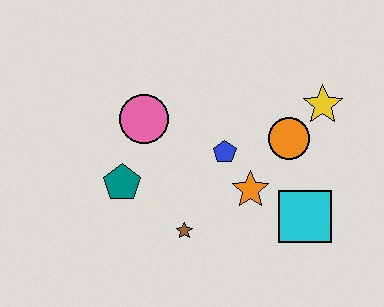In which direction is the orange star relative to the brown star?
The orange star is to the right of the brown star.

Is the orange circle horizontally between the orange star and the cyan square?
Yes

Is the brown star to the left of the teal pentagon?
No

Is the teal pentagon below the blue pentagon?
Yes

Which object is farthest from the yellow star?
The teal pentagon is farthest from the yellow star.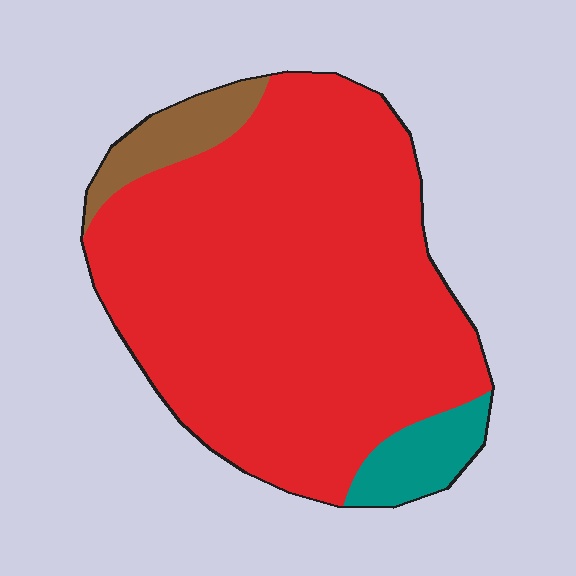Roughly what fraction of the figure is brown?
Brown takes up about one tenth (1/10) of the figure.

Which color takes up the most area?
Red, at roughly 85%.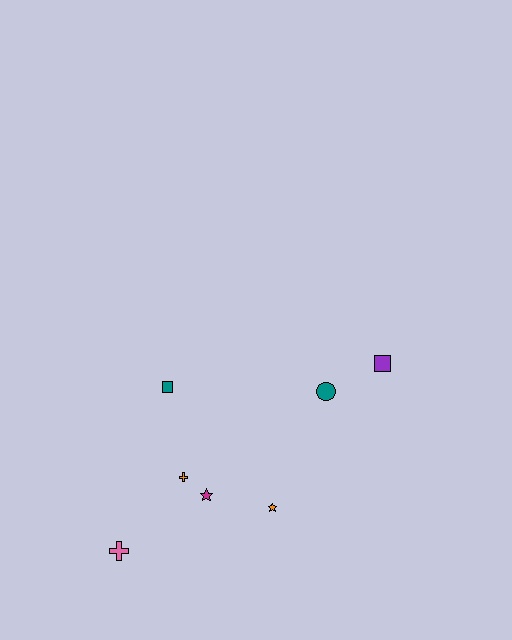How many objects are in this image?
There are 7 objects.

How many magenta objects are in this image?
There is 1 magenta object.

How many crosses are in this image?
There are 2 crosses.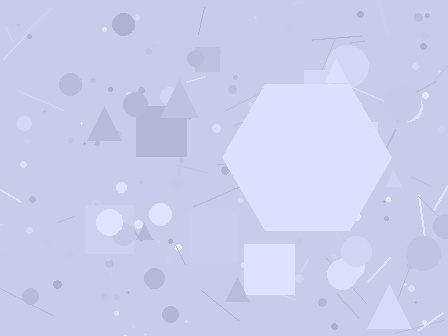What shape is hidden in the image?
A hexagon is hidden in the image.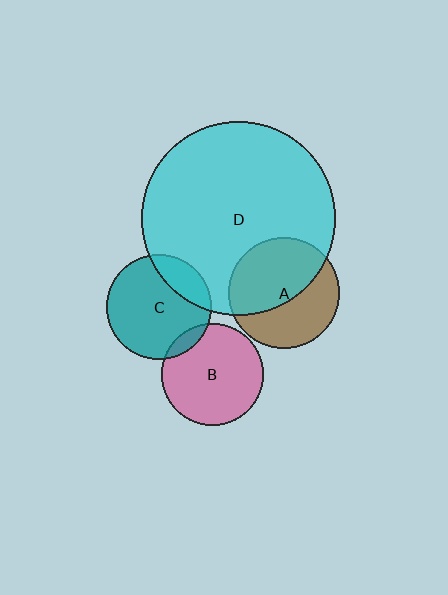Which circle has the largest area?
Circle D (cyan).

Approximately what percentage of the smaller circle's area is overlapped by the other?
Approximately 55%.